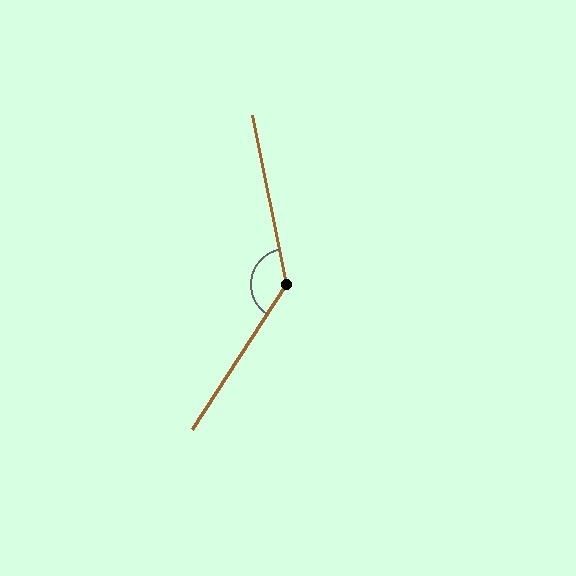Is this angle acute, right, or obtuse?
It is obtuse.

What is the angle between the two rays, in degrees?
Approximately 136 degrees.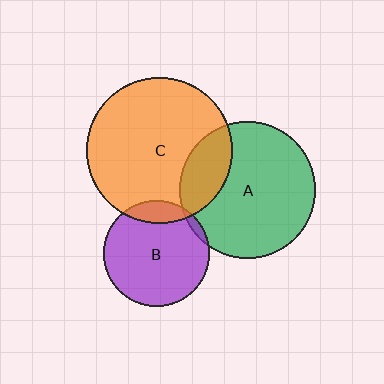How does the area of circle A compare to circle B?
Approximately 1.7 times.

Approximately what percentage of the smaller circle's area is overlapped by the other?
Approximately 10%.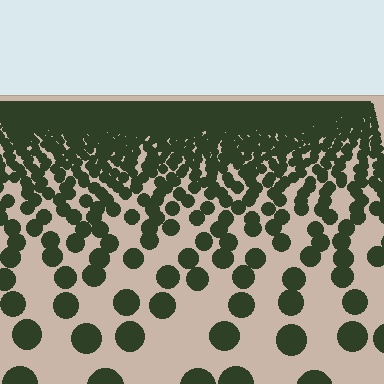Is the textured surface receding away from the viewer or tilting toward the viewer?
The surface is receding away from the viewer. Texture elements get smaller and denser toward the top.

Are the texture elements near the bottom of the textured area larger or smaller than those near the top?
Larger. Near the bottom, elements are closer to the viewer and appear at a bigger on-screen size.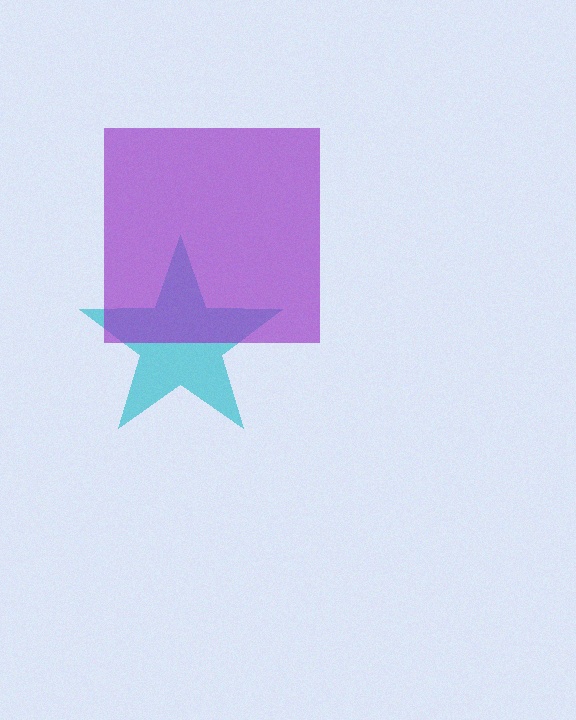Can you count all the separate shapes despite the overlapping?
Yes, there are 2 separate shapes.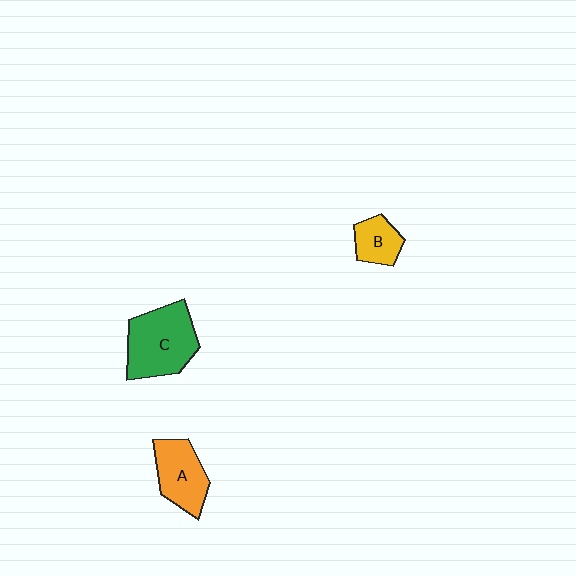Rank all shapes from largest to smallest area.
From largest to smallest: C (green), A (orange), B (yellow).